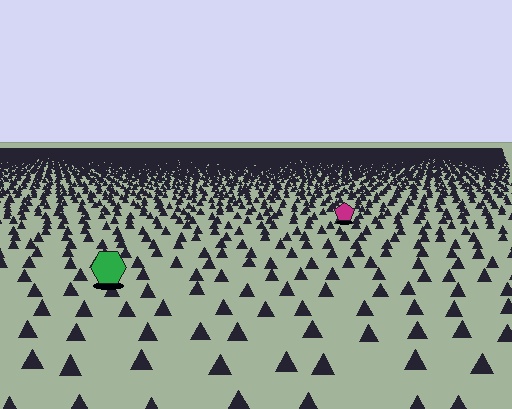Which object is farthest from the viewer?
The magenta pentagon is farthest from the viewer. It appears smaller and the ground texture around it is denser.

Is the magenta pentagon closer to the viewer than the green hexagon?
No. The green hexagon is closer — you can tell from the texture gradient: the ground texture is coarser near it.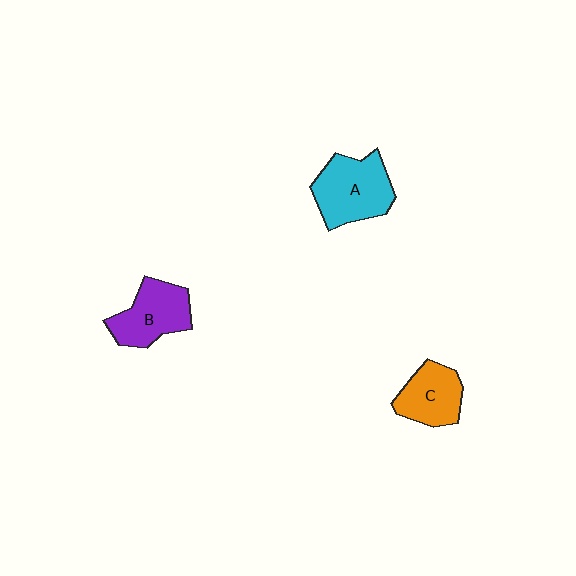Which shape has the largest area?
Shape A (cyan).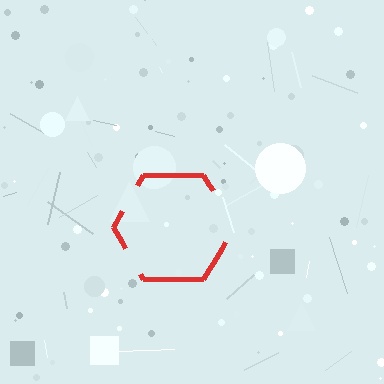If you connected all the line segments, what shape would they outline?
They would outline a hexagon.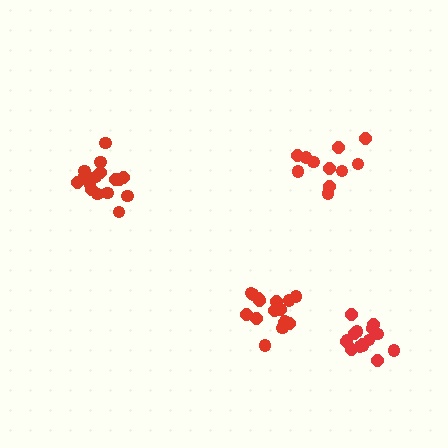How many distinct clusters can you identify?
There are 4 distinct clusters.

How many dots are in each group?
Group 1: 11 dots, Group 2: 15 dots, Group 3: 16 dots, Group 4: 16 dots (58 total).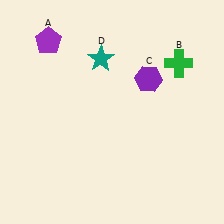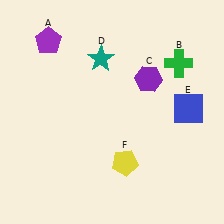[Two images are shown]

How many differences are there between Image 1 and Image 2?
There are 2 differences between the two images.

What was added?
A blue square (E), a yellow pentagon (F) were added in Image 2.